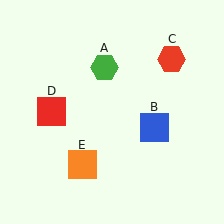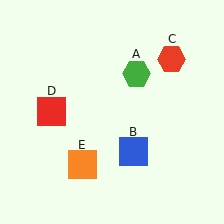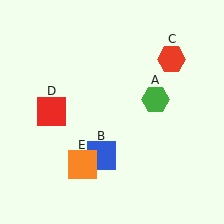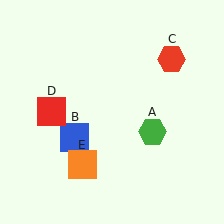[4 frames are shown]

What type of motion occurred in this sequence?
The green hexagon (object A), blue square (object B) rotated clockwise around the center of the scene.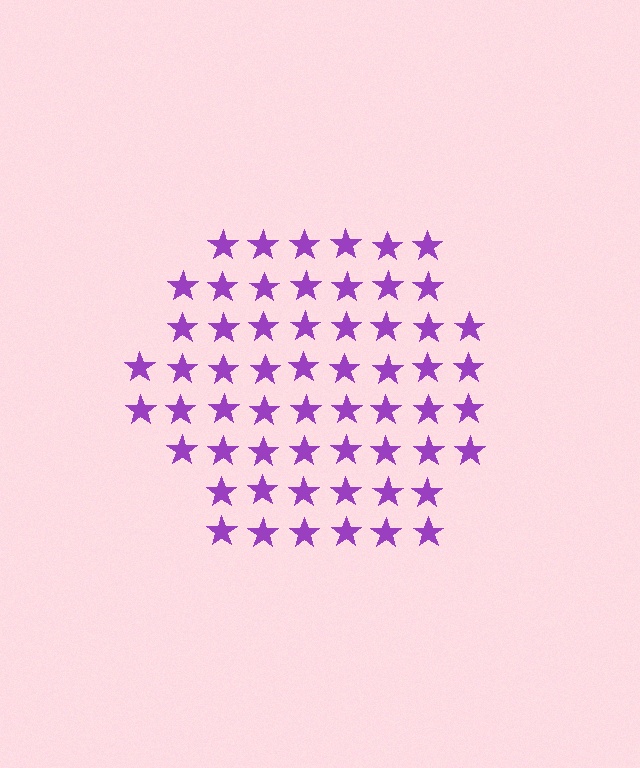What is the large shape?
The large shape is a hexagon.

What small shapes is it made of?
It is made of small stars.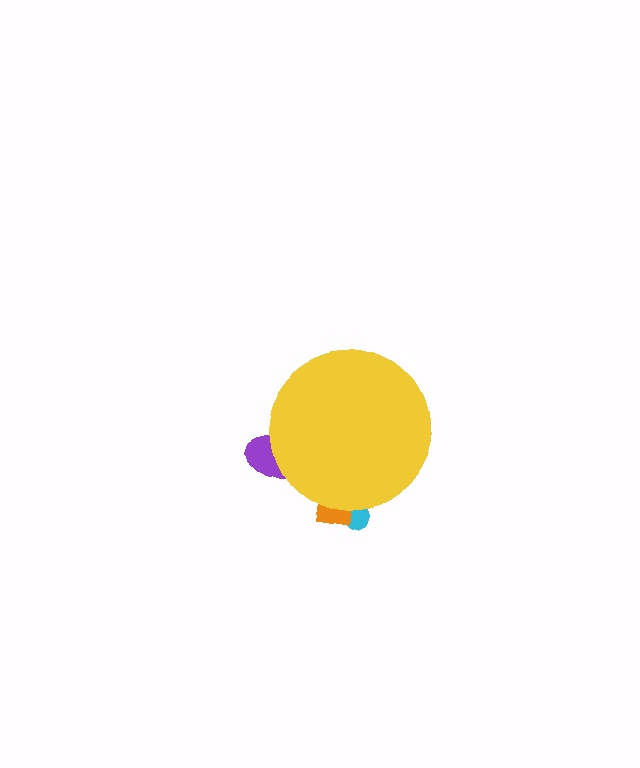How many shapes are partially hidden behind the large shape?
3 shapes are partially hidden.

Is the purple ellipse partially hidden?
Yes, the purple ellipse is partially hidden behind the yellow circle.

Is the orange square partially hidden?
Yes, the orange square is partially hidden behind the yellow circle.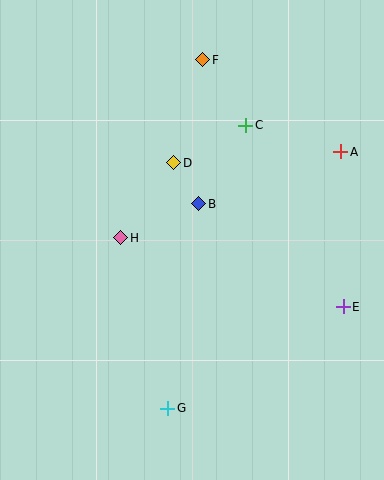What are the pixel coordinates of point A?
Point A is at (341, 152).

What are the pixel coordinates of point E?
Point E is at (343, 307).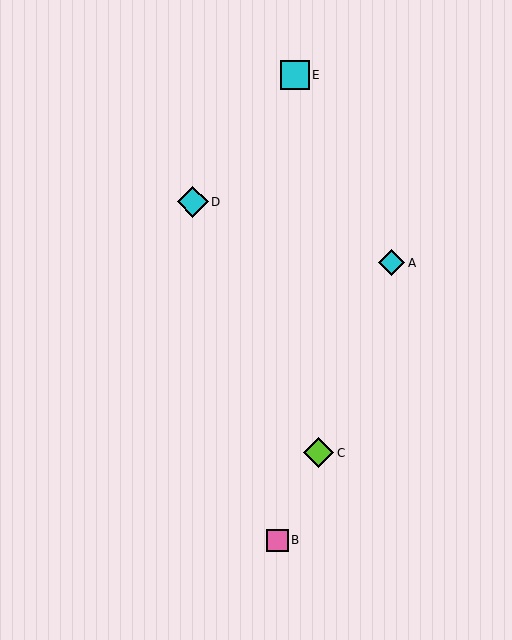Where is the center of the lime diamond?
The center of the lime diamond is at (319, 453).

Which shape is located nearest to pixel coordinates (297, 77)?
The cyan square (labeled E) at (295, 75) is nearest to that location.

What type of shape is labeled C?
Shape C is a lime diamond.